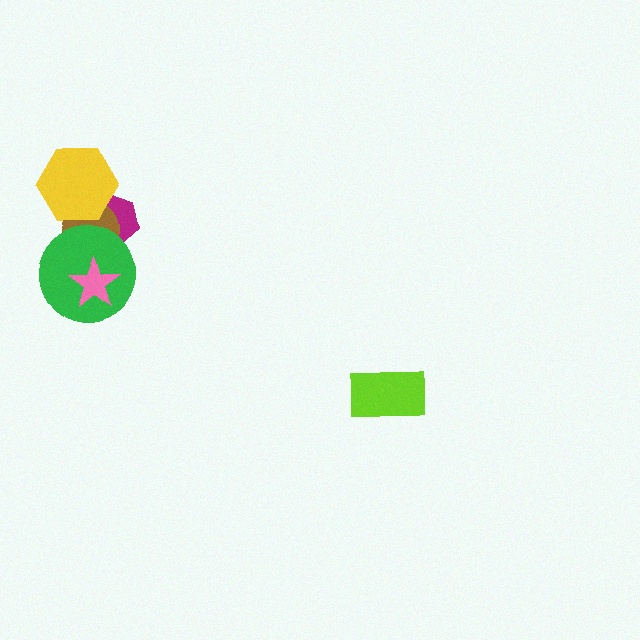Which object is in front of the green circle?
The pink star is in front of the green circle.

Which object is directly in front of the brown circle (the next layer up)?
The green circle is directly in front of the brown circle.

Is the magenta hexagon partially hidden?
Yes, it is partially covered by another shape.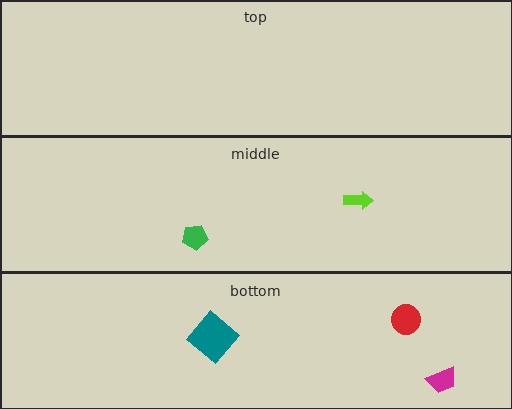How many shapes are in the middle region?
2.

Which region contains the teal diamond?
The bottom region.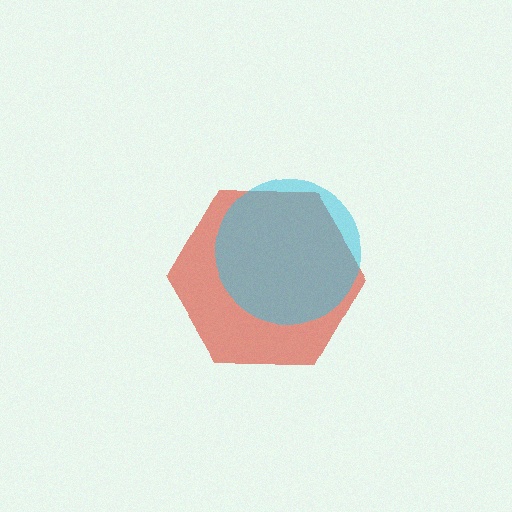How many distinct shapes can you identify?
There are 2 distinct shapes: a red hexagon, a cyan circle.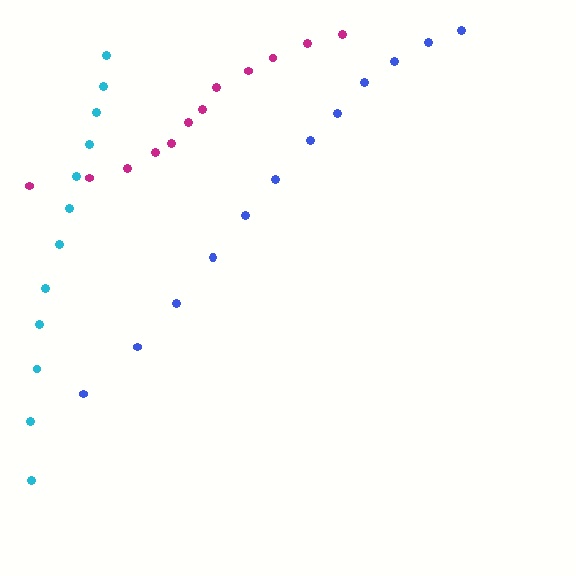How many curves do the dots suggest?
There are 3 distinct paths.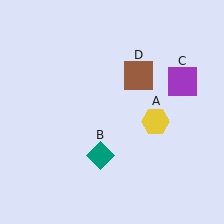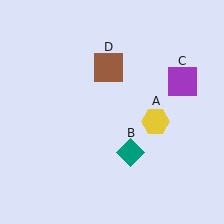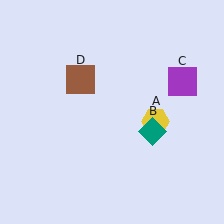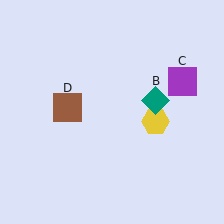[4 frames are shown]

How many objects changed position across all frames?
2 objects changed position: teal diamond (object B), brown square (object D).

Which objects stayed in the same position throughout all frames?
Yellow hexagon (object A) and purple square (object C) remained stationary.